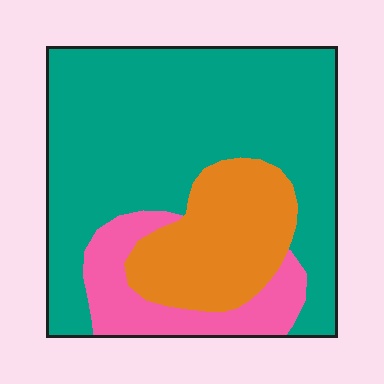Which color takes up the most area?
Teal, at roughly 65%.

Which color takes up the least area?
Pink, at roughly 15%.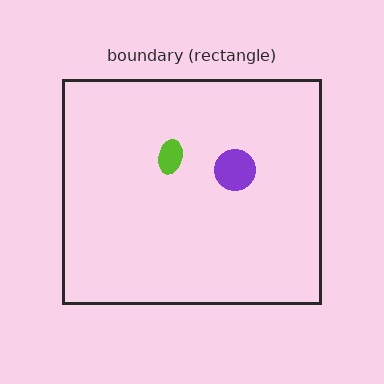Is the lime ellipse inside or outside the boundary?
Inside.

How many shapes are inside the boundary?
2 inside, 0 outside.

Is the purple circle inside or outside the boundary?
Inside.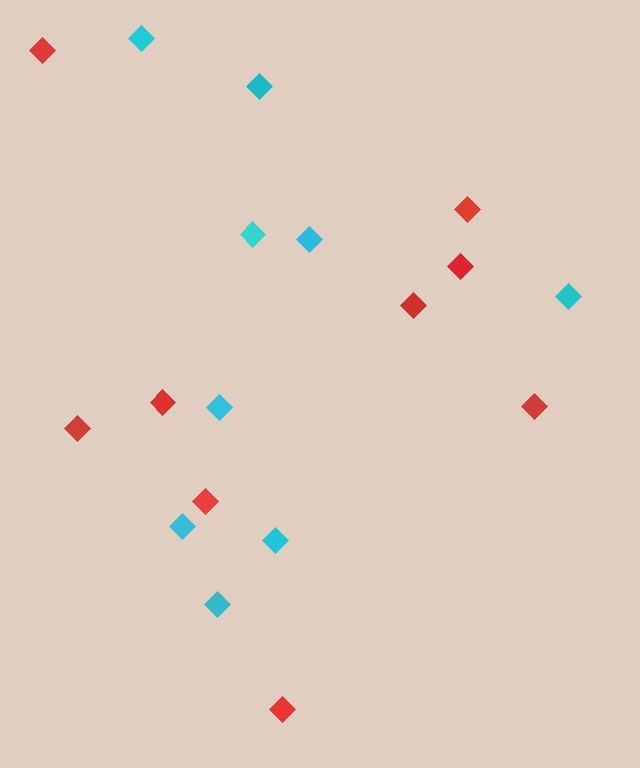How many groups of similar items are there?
There are 2 groups: one group of cyan diamonds (9) and one group of red diamonds (9).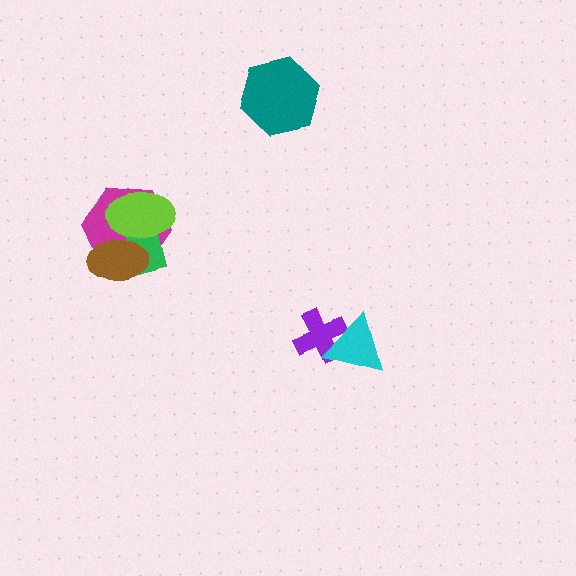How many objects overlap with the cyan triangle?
1 object overlaps with the cyan triangle.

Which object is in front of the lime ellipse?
The brown ellipse is in front of the lime ellipse.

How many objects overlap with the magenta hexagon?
3 objects overlap with the magenta hexagon.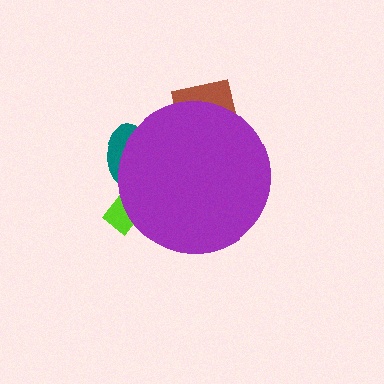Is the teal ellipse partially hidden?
Yes, the teal ellipse is partially hidden behind the purple circle.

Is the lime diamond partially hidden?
Yes, the lime diamond is partially hidden behind the purple circle.